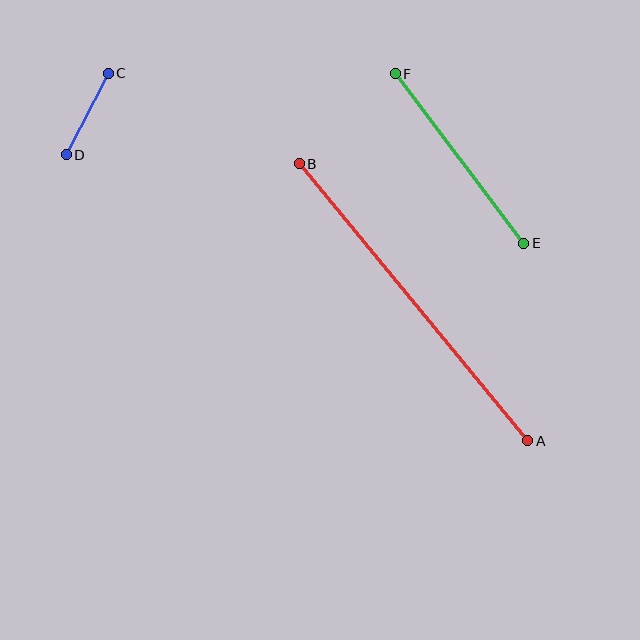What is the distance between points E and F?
The distance is approximately 213 pixels.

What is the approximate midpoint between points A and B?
The midpoint is at approximately (413, 302) pixels.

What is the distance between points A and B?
The distance is approximately 359 pixels.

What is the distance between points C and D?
The distance is approximately 92 pixels.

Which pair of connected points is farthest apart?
Points A and B are farthest apart.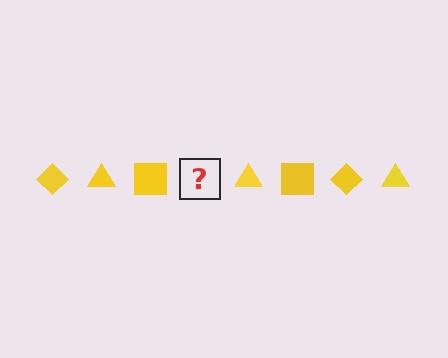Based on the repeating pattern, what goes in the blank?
The blank should be a yellow diamond.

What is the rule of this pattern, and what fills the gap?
The rule is that the pattern cycles through diamond, triangle, square shapes in yellow. The gap should be filled with a yellow diamond.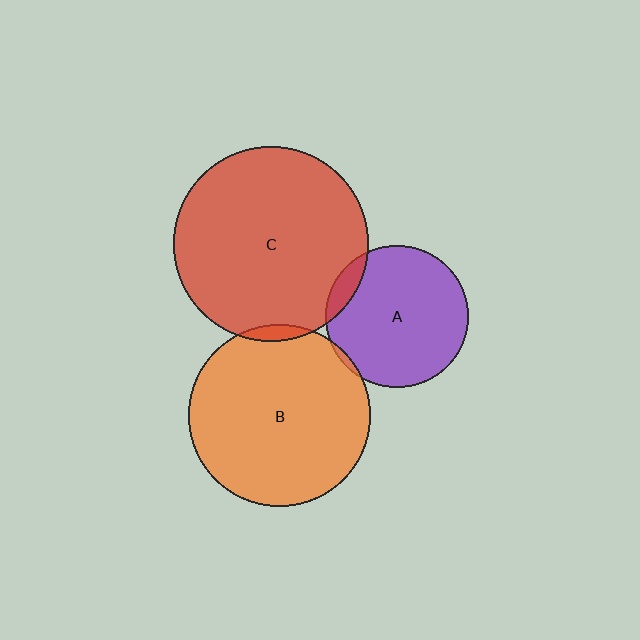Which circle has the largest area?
Circle C (red).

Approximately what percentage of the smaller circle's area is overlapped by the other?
Approximately 5%.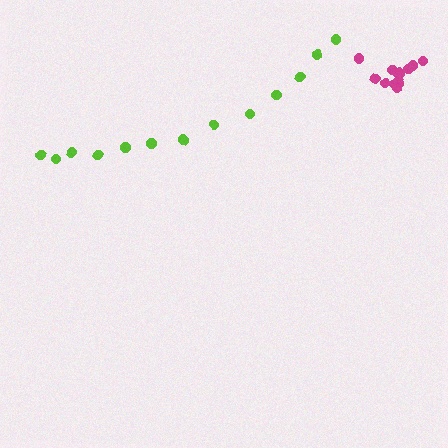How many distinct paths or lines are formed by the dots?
There are 2 distinct paths.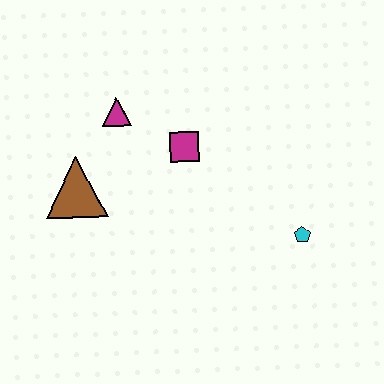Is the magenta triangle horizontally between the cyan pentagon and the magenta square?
No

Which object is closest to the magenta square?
The magenta triangle is closest to the magenta square.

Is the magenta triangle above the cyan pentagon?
Yes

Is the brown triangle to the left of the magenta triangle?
Yes